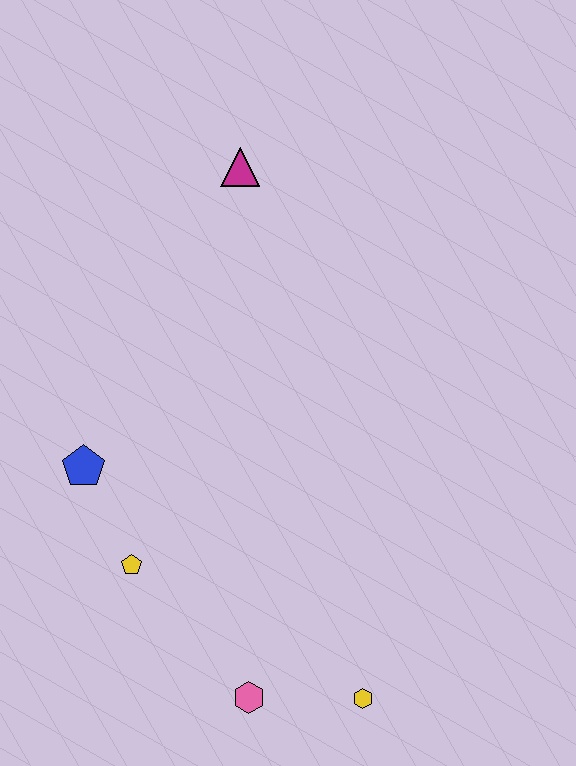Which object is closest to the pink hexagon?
The yellow hexagon is closest to the pink hexagon.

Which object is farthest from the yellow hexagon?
The magenta triangle is farthest from the yellow hexagon.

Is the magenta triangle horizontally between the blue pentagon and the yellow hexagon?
Yes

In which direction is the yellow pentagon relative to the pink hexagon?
The yellow pentagon is above the pink hexagon.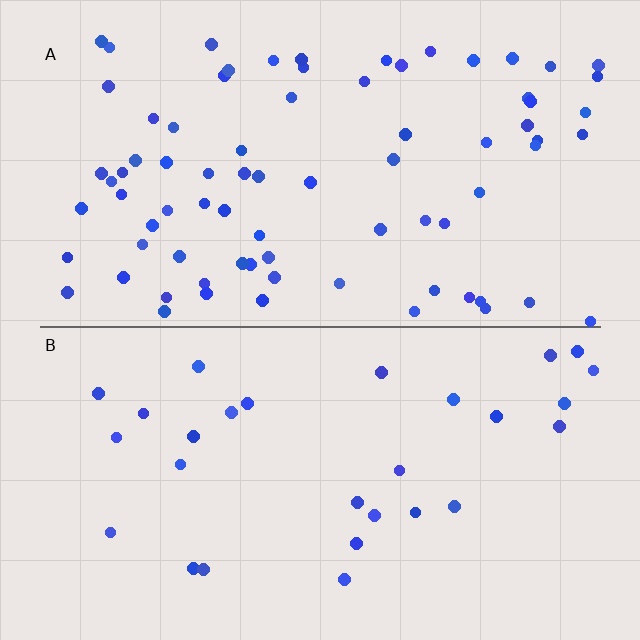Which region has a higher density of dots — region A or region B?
A (the top).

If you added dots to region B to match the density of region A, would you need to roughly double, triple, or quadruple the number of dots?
Approximately triple.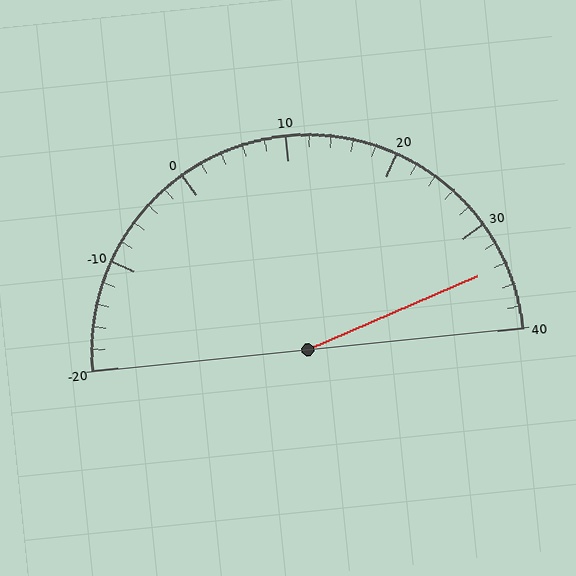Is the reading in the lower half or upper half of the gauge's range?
The reading is in the upper half of the range (-20 to 40).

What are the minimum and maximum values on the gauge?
The gauge ranges from -20 to 40.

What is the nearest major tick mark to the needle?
The nearest major tick mark is 30.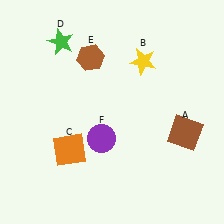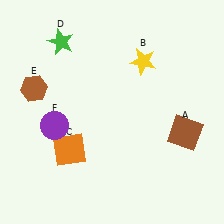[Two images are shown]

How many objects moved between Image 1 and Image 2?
2 objects moved between the two images.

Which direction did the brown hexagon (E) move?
The brown hexagon (E) moved left.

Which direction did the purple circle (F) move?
The purple circle (F) moved left.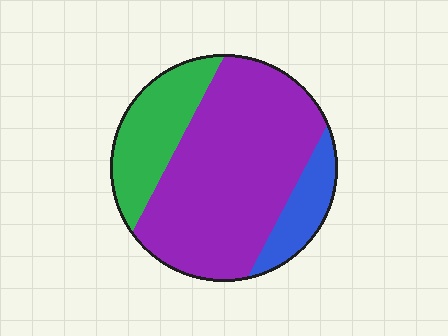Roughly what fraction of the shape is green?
Green takes up about one fifth (1/5) of the shape.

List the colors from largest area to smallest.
From largest to smallest: purple, green, blue.